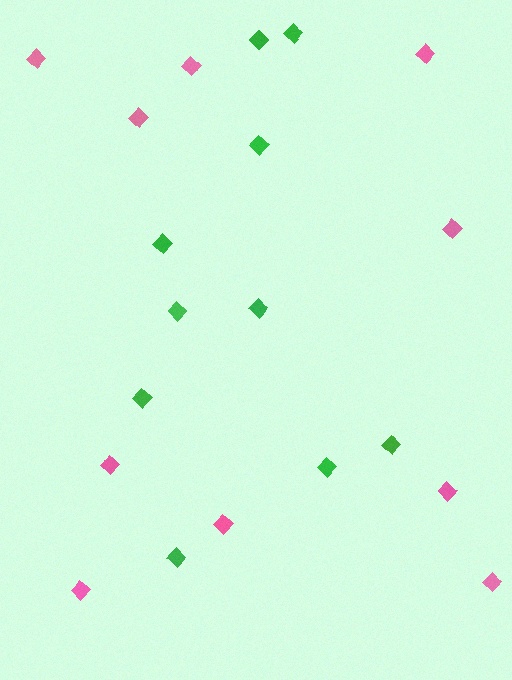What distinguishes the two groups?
There are 2 groups: one group of green diamonds (10) and one group of pink diamonds (10).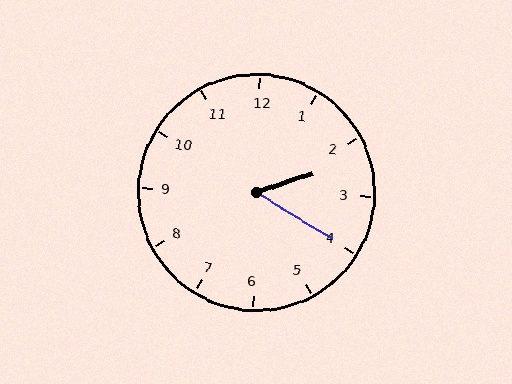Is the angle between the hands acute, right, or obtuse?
It is acute.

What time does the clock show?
2:20.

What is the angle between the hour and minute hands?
Approximately 50 degrees.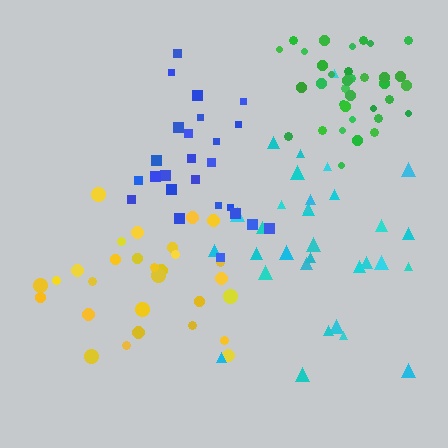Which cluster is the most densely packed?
Green.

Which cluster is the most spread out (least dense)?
Cyan.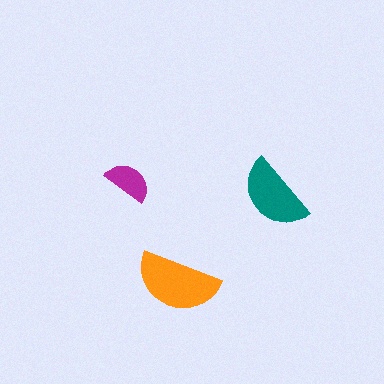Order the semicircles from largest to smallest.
the orange one, the teal one, the magenta one.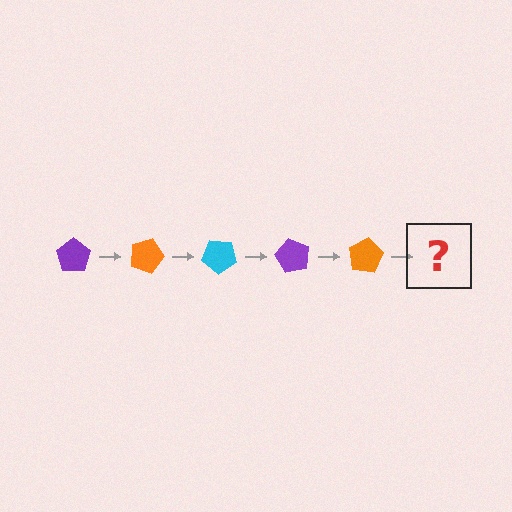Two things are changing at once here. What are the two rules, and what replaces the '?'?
The two rules are that it rotates 20 degrees each step and the color cycles through purple, orange, and cyan. The '?' should be a cyan pentagon, rotated 100 degrees from the start.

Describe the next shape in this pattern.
It should be a cyan pentagon, rotated 100 degrees from the start.